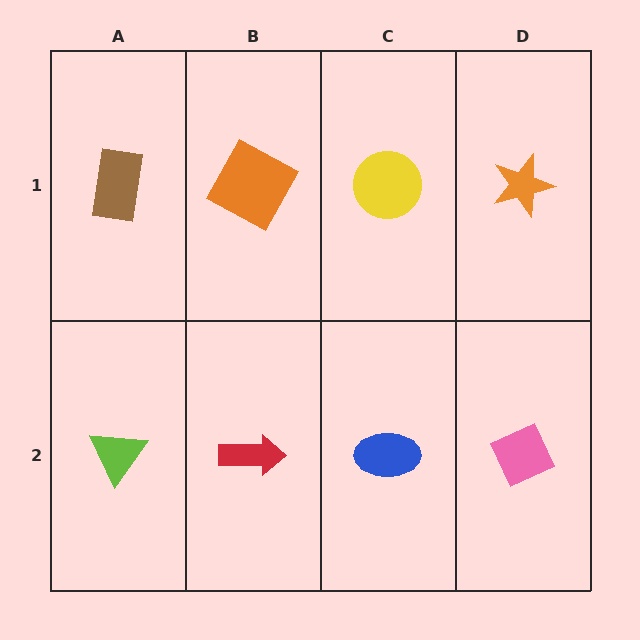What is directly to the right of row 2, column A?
A red arrow.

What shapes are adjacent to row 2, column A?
A brown rectangle (row 1, column A), a red arrow (row 2, column B).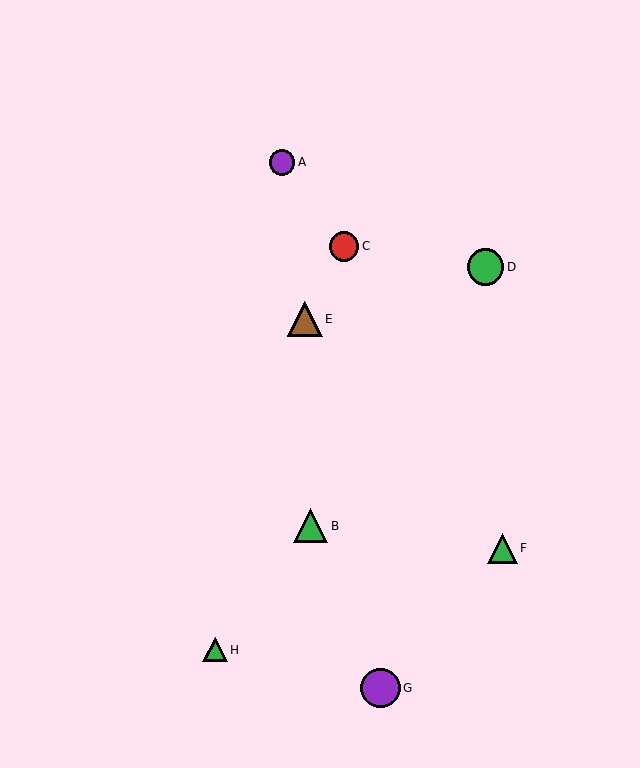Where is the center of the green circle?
The center of the green circle is at (486, 267).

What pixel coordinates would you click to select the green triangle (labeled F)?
Click at (502, 548) to select the green triangle F.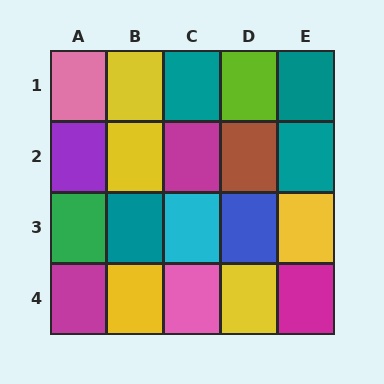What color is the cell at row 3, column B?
Teal.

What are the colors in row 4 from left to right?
Magenta, yellow, pink, yellow, magenta.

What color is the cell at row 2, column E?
Teal.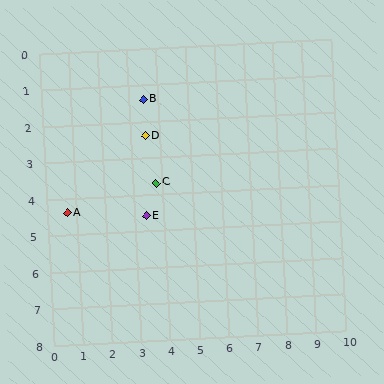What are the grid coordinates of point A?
Point A is at approximately (0.7, 4.4).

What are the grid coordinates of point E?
Point E is at approximately (3.4, 4.6).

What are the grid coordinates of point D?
Point D is at approximately (3.5, 2.4).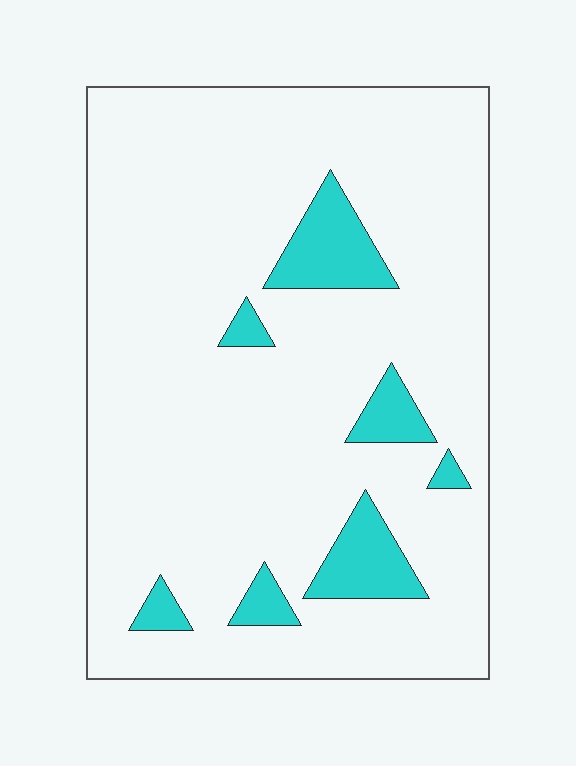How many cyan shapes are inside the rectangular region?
7.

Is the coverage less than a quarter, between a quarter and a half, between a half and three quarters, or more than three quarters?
Less than a quarter.